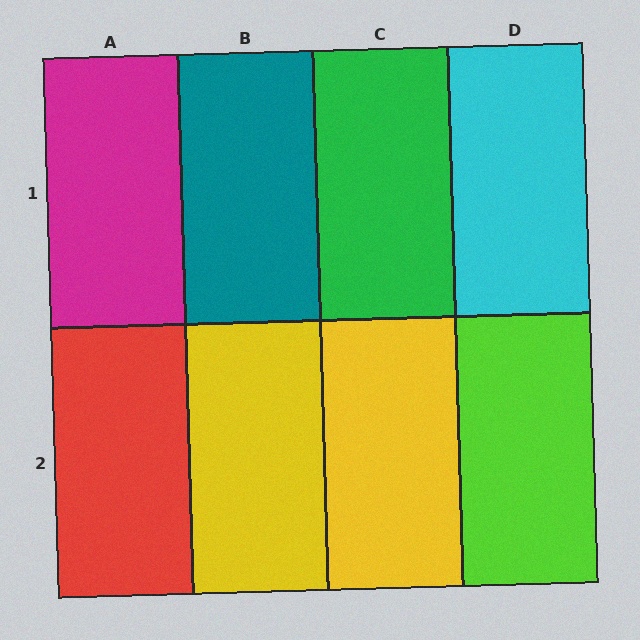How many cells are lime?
1 cell is lime.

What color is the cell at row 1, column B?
Teal.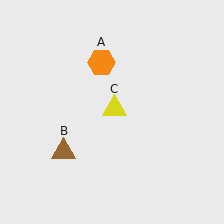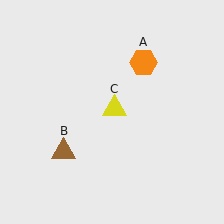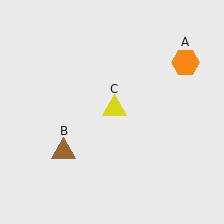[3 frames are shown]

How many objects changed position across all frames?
1 object changed position: orange hexagon (object A).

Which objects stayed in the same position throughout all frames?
Brown triangle (object B) and yellow triangle (object C) remained stationary.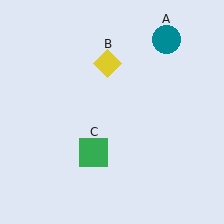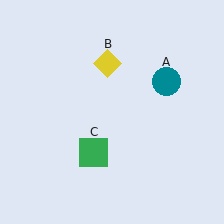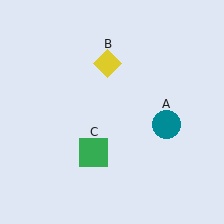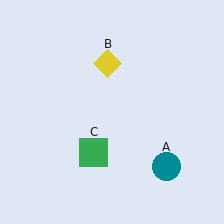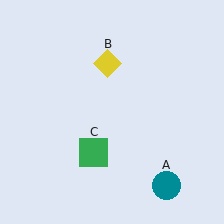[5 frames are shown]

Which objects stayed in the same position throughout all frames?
Yellow diamond (object B) and green square (object C) remained stationary.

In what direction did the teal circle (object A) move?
The teal circle (object A) moved down.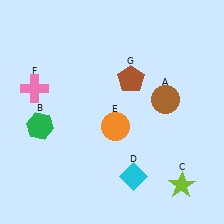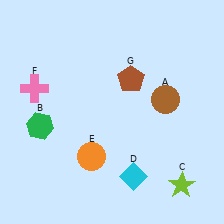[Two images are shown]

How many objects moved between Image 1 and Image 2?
1 object moved between the two images.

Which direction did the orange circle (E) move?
The orange circle (E) moved down.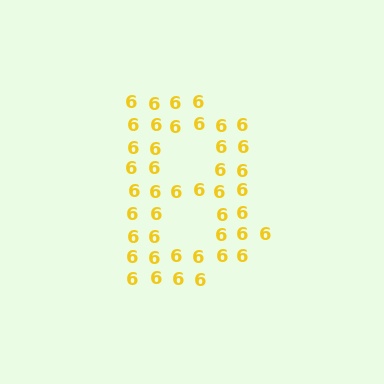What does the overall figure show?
The overall figure shows the letter B.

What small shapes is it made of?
It is made of small digit 6's.